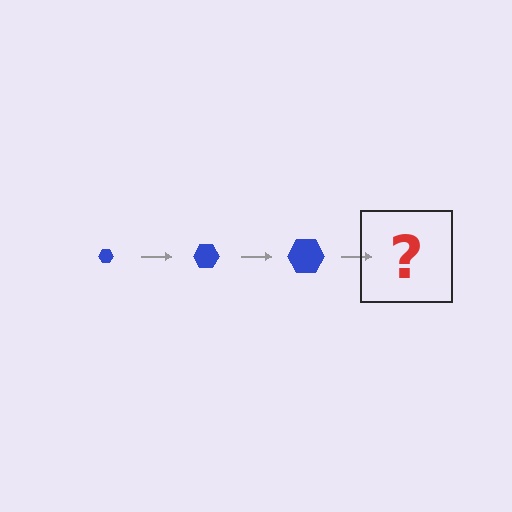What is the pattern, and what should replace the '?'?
The pattern is that the hexagon gets progressively larger each step. The '?' should be a blue hexagon, larger than the previous one.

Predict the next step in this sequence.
The next step is a blue hexagon, larger than the previous one.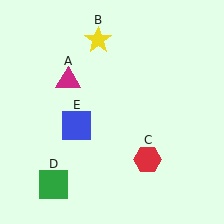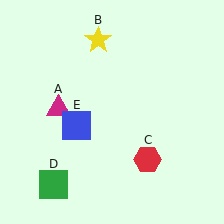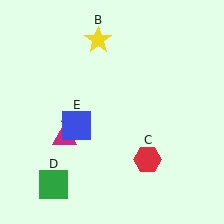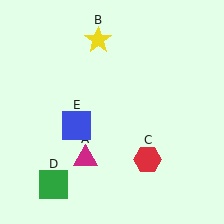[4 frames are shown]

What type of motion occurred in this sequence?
The magenta triangle (object A) rotated counterclockwise around the center of the scene.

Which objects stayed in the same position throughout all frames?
Yellow star (object B) and red hexagon (object C) and green square (object D) and blue square (object E) remained stationary.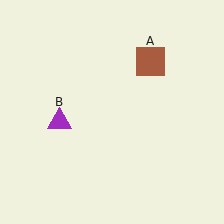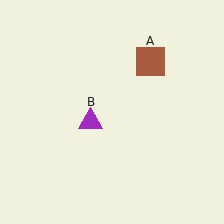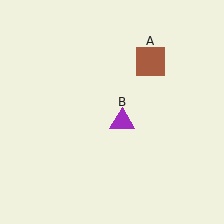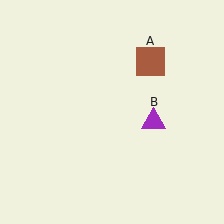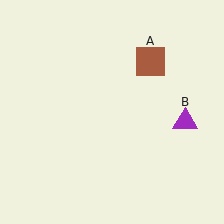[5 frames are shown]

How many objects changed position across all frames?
1 object changed position: purple triangle (object B).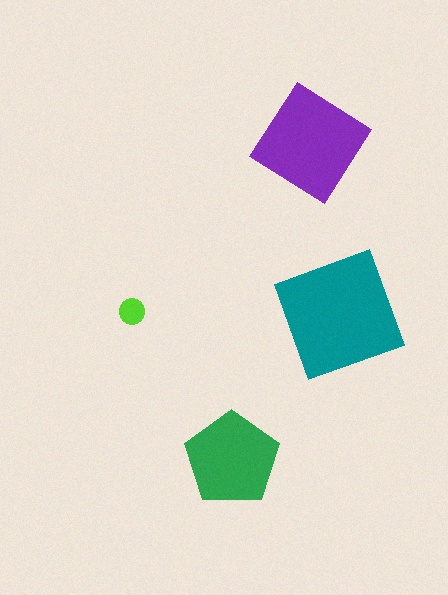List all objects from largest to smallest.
The teal square, the purple diamond, the green pentagon, the lime circle.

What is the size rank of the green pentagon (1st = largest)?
3rd.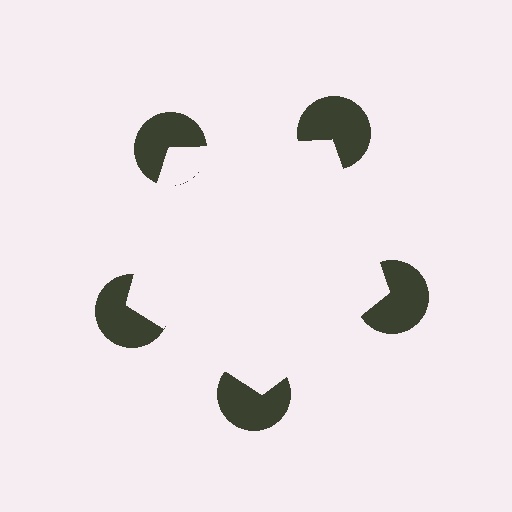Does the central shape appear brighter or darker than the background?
It typically appears slightly brighter than the background, even though no actual brightness change is drawn.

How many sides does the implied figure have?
5 sides.